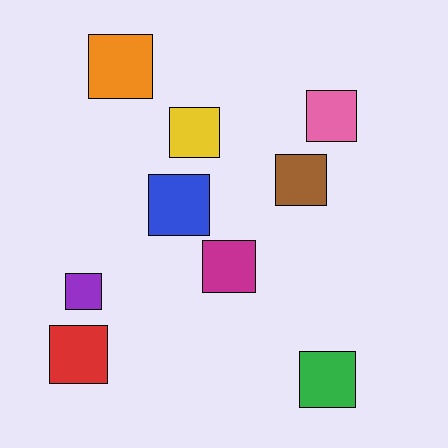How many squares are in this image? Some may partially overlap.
There are 9 squares.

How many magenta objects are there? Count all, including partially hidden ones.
There is 1 magenta object.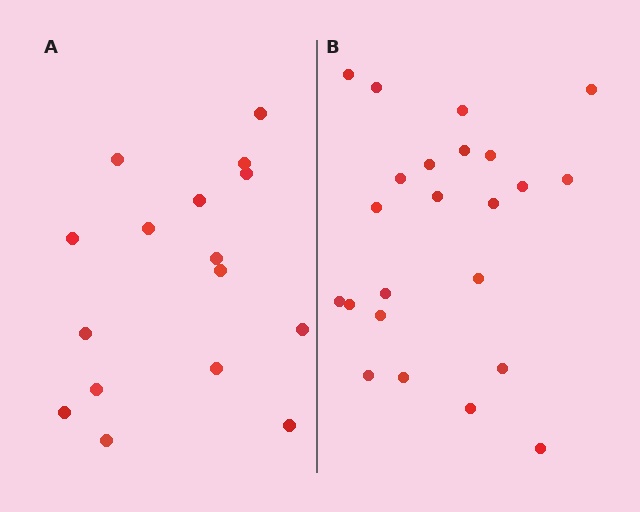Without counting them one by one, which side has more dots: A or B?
Region B (the right region) has more dots.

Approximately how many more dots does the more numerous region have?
Region B has roughly 8 or so more dots than region A.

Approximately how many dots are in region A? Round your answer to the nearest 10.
About 20 dots. (The exact count is 16, which rounds to 20.)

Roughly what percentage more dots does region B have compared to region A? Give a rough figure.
About 45% more.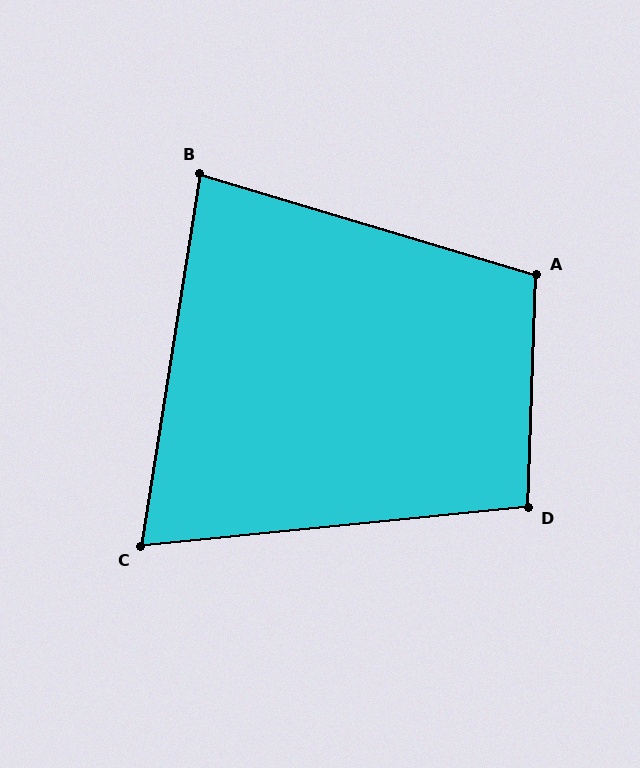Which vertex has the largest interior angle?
A, at approximately 105 degrees.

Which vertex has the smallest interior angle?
C, at approximately 75 degrees.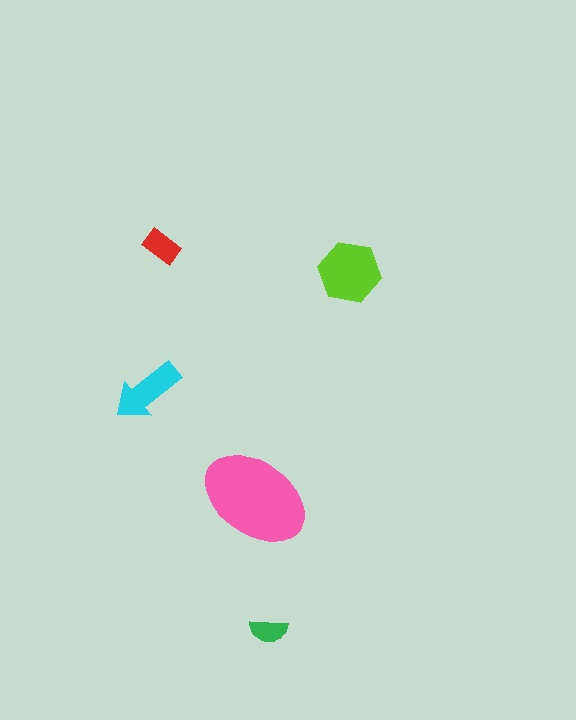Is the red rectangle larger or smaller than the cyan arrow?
Smaller.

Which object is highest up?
The red rectangle is topmost.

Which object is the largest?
The pink ellipse.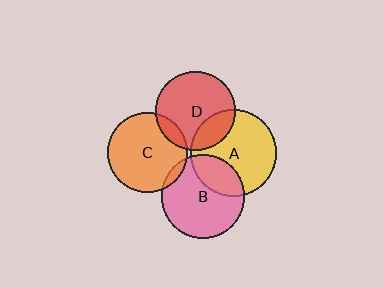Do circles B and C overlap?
Yes.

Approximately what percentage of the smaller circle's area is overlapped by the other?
Approximately 5%.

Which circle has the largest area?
Circle A (yellow).